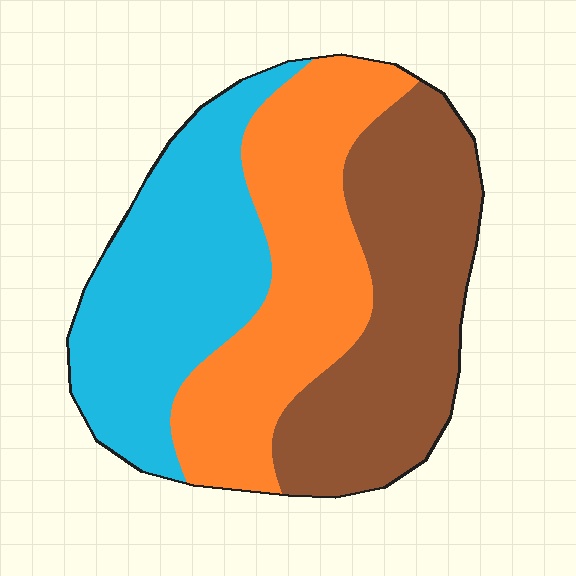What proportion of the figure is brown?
Brown covers about 35% of the figure.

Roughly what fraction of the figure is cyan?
Cyan covers 32% of the figure.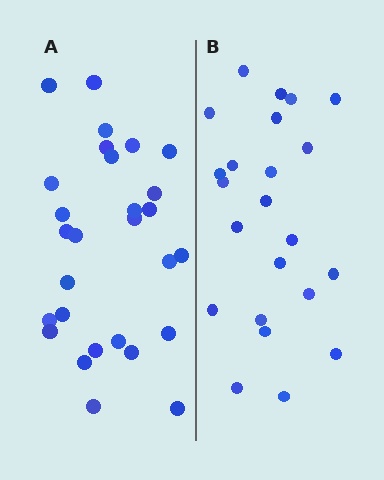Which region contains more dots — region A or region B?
Region A (the left region) has more dots.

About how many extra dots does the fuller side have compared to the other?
Region A has about 5 more dots than region B.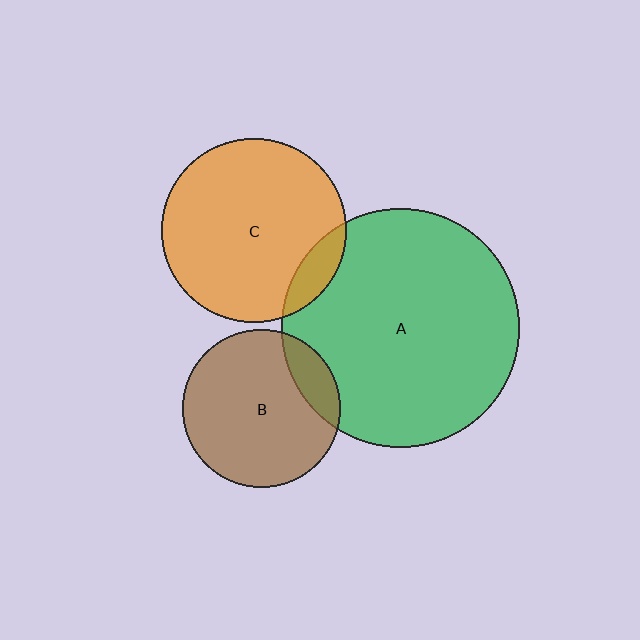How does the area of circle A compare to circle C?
Approximately 1.7 times.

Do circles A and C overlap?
Yes.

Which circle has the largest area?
Circle A (green).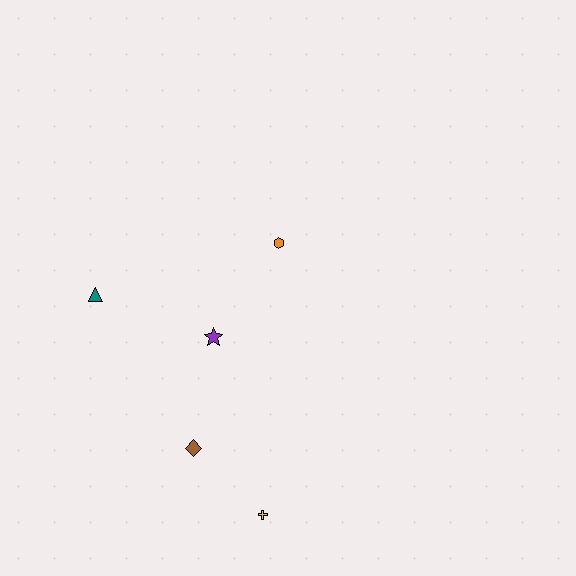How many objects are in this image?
There are 5 objects.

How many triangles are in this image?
There is 1 triangle.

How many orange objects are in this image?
There is 1 orange object.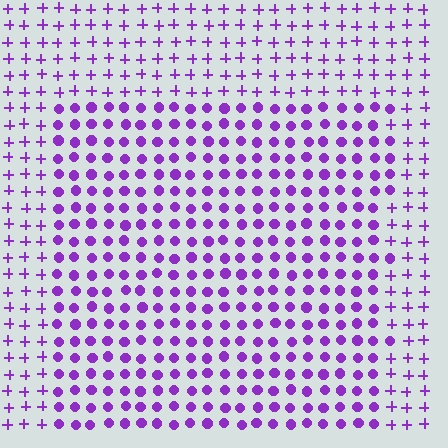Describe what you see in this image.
The image is filled with small purple elements arranged in a uniform grid. A rectangle-shaped region contains circles, while the surrounding area contains plus signs. The boundary is defined purely by the change in element shape.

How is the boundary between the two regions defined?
The boundary is defined by a change in element shape: circles inside vs. plus signs outside. All elements share the same color and spacing.